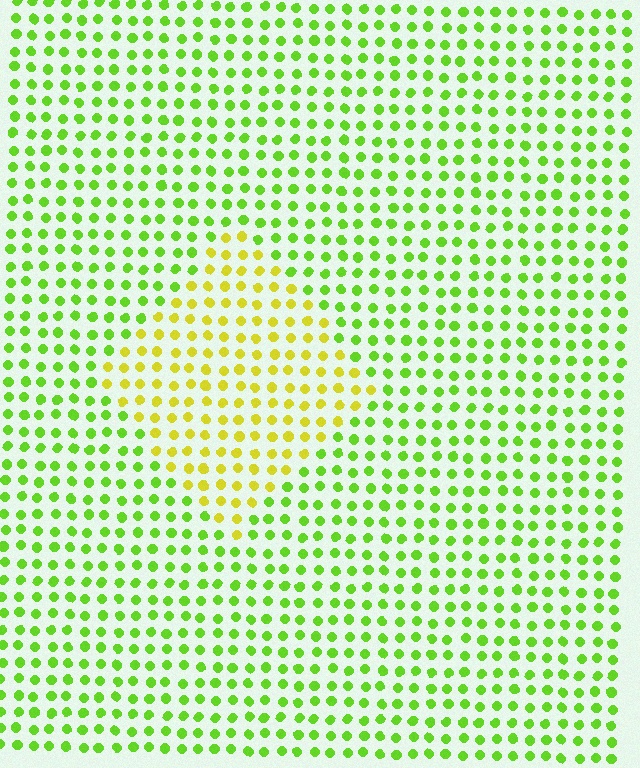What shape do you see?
I see a diamond.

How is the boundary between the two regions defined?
The boundary is defined purely by a slight shift in hue (about 39 degrees). Spacing, size, and orientation are identical on both sides.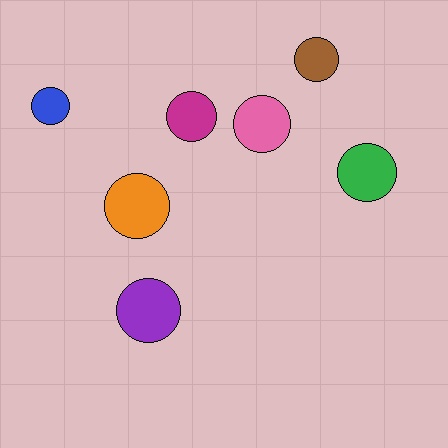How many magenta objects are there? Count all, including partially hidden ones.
There is 1 magenta object.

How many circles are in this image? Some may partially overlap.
There are 7 circles.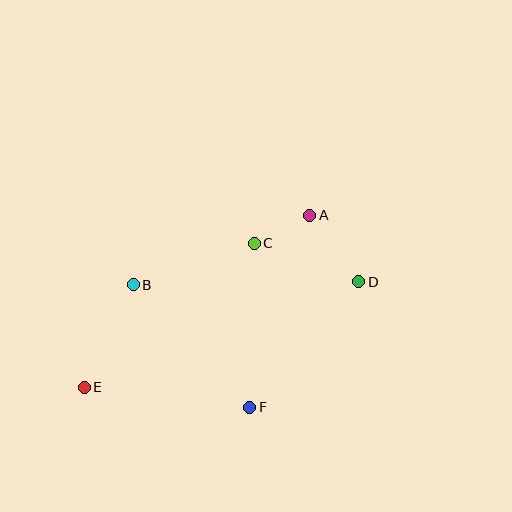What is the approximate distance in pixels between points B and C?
The distance between B and C is approximately 128 pixels.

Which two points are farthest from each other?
Points D and E are farthest from each other.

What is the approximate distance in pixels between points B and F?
The distance between B and F is approximately 169 pixels.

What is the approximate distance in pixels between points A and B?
The distance between A and B is approximately 190 pixels.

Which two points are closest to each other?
Points A and C are closest to each other.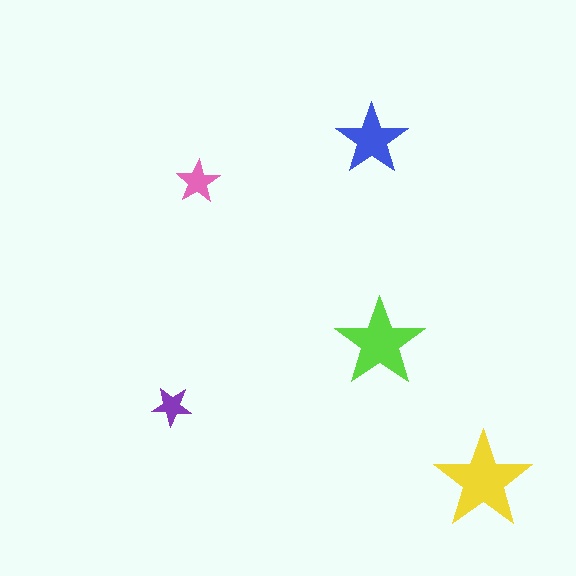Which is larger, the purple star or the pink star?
The pink one.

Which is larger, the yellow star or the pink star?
The yellow one.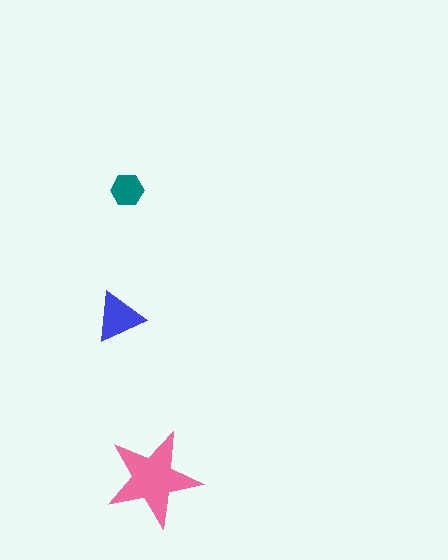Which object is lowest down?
The pink star is bottommost.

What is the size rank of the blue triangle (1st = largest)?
2nd.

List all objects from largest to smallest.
The pink star, the blue triangle, the teal hexagon.